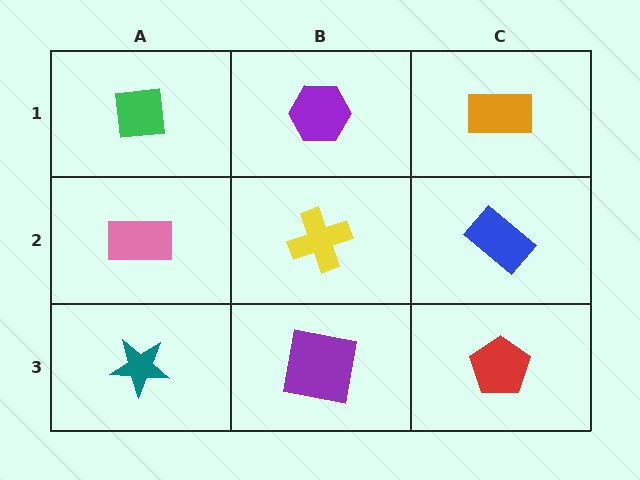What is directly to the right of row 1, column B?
An orange rectangle.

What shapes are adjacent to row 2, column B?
A purple hexagon (row 1, column B), a purple square (row 3, column B), a pink rectangle (row 2, column A), a blue rectangle (row 2, column C).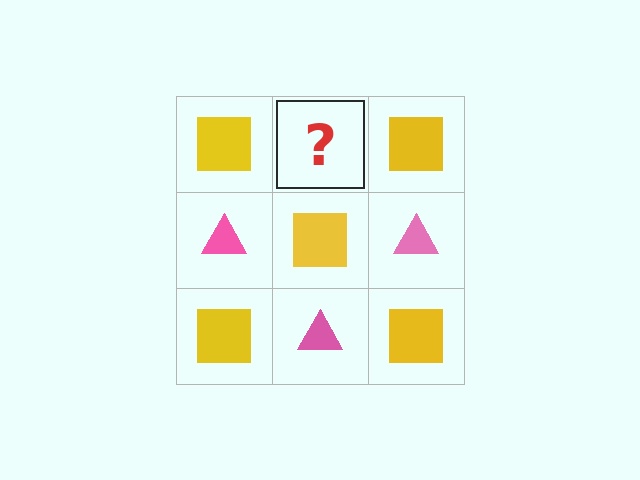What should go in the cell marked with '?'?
The missing cell should contain a pink triangle.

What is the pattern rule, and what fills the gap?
The rule is that it alternates yellow square and pink triangle in a checkerboard pattern. The gap should be filled with a pink triangle.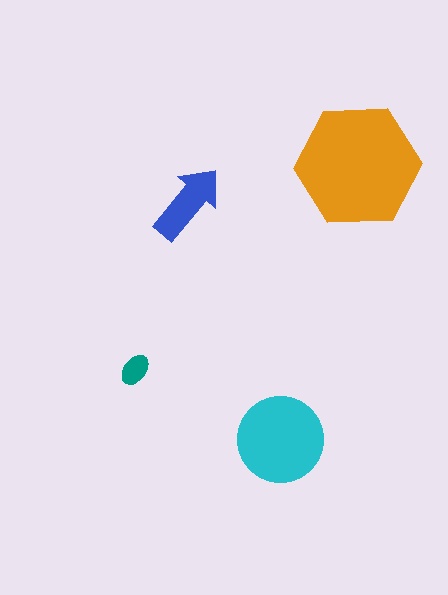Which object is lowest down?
The cyan circle is bottommost.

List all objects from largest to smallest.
The orange hexagon, the cyan circle, the blue arrow, the teal ellipse.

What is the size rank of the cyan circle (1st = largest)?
2nd.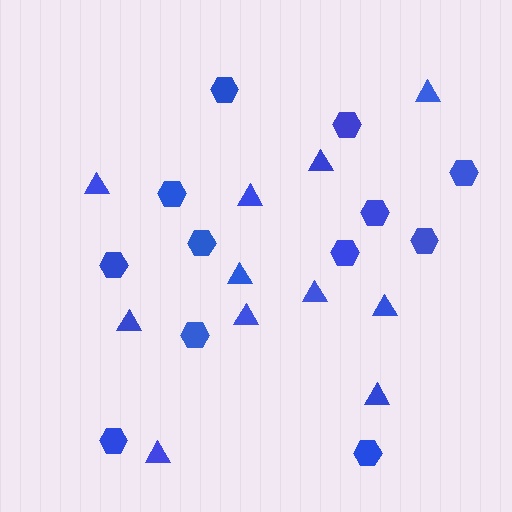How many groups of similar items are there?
There are 2 groups: one group of triangles (11) and one group of hexagons (12).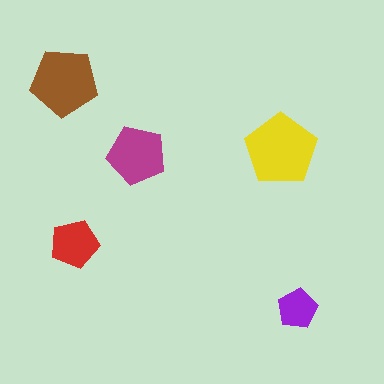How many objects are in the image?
There are 5 objects in the image.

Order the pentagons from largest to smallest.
the yellow one, the brown one, the magenta one, the red one, the purple one.